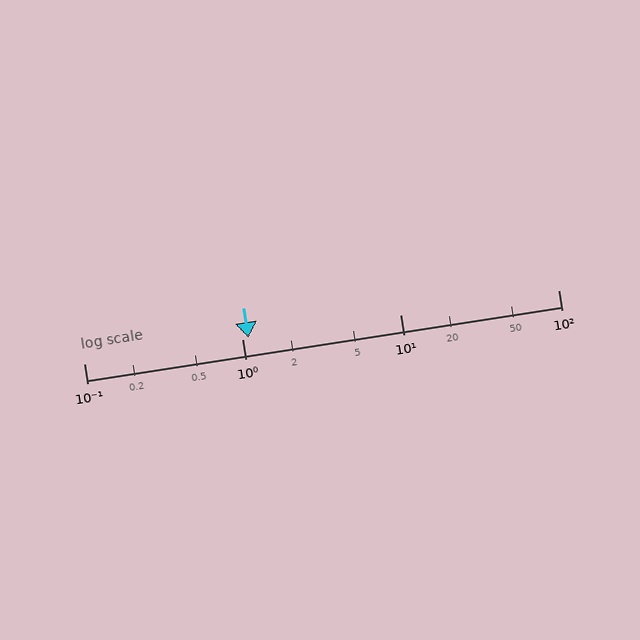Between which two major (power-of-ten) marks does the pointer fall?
The pointer is between 1 and 10.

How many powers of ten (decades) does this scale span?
The scale spans 3 decades, from 0.1 to 100.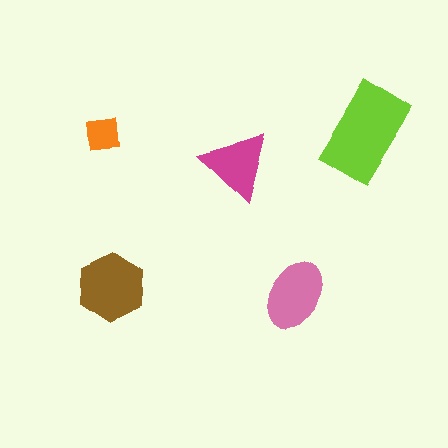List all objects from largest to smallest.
The lime rectangle, the brown hexagon, the pink ellipse, the magenta triangle, the orange square.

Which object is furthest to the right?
The lime rectangle is rightmost.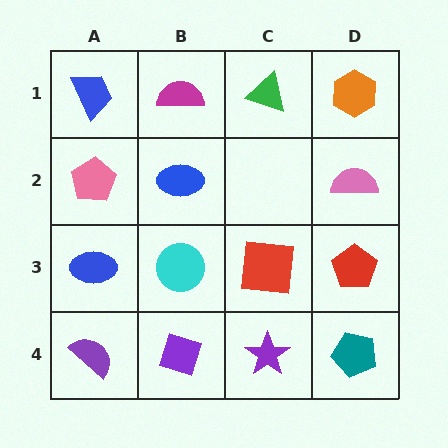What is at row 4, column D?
A teal pentagon.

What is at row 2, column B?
A blue ellipse.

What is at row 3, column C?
A red square.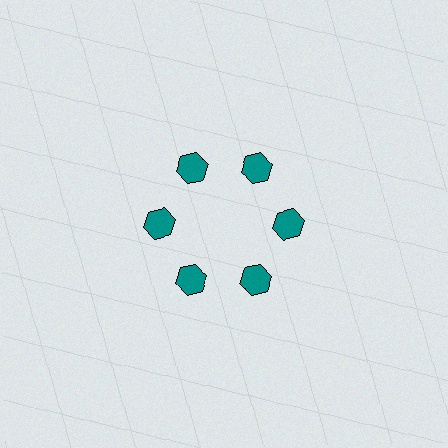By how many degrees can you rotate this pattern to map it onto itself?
The pattern maps onto itself every 60 degrees of rotation.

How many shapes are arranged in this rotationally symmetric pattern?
There are 6 shapes, arranged in 6 groups of 1.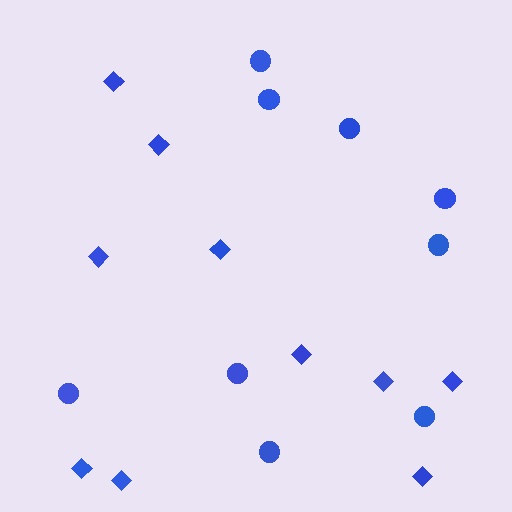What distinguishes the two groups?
There are 2 groups: one group of circles (9) and one group of diamonds (10).